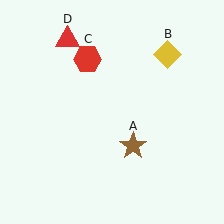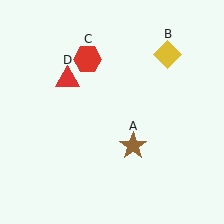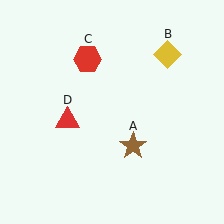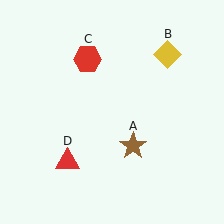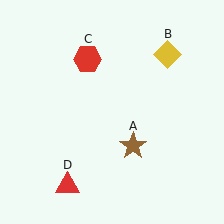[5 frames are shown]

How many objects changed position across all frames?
1 object changed position: red triangle (object D).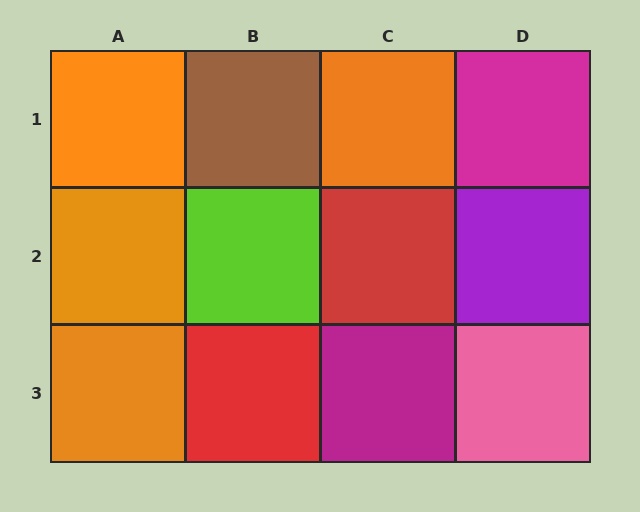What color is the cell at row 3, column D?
Pink.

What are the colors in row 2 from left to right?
Orange, lime, red, purple.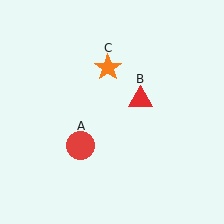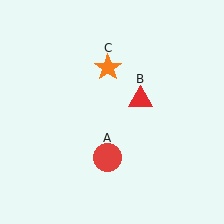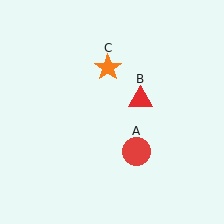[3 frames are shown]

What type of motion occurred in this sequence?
The red circle (object A) rotated counterclockwise around the center of the scene.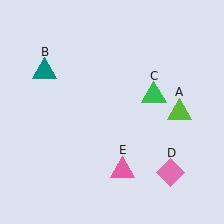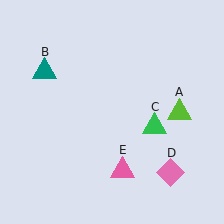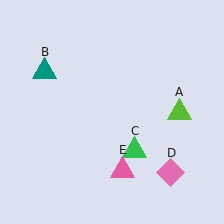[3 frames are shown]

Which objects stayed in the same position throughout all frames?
Lime triangle (object A) and teal triangle (object B) and pink diamond (object D) and pink triangle (object E) remained stationary.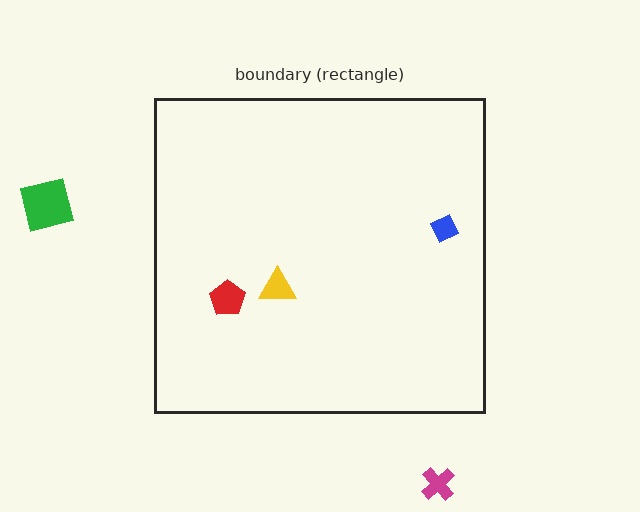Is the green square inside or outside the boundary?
Outside.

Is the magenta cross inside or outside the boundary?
Outside.